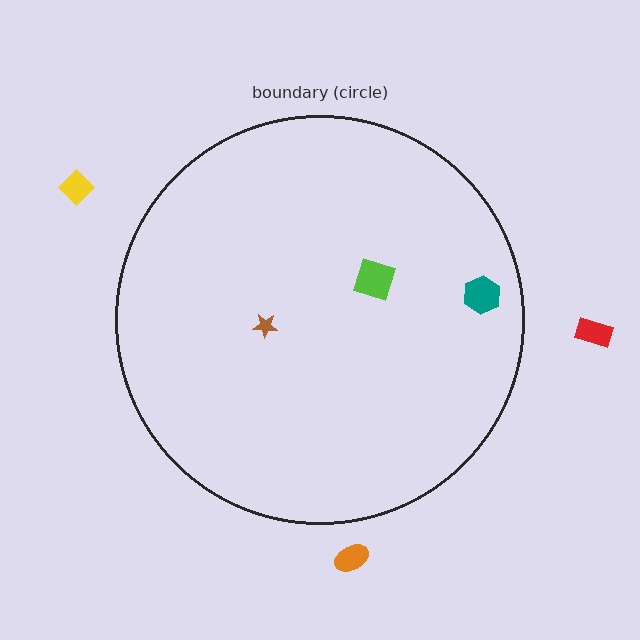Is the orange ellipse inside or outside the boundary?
Outside.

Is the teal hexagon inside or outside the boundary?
Inside.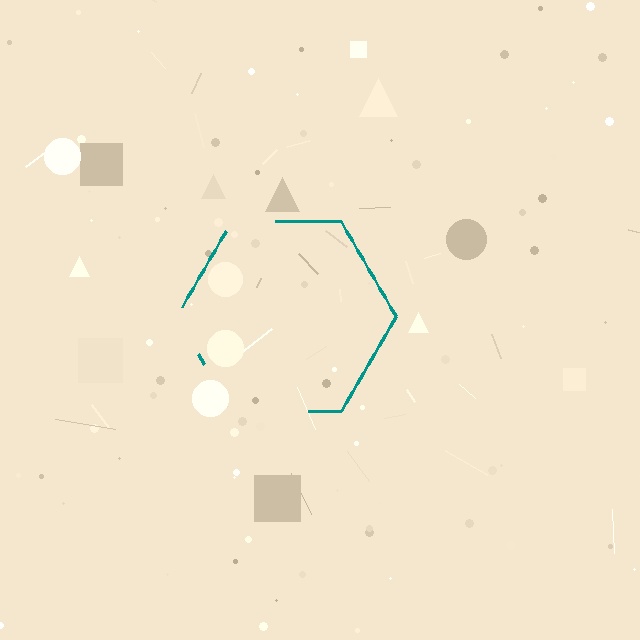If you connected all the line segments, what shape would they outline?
They would outline a hexagon.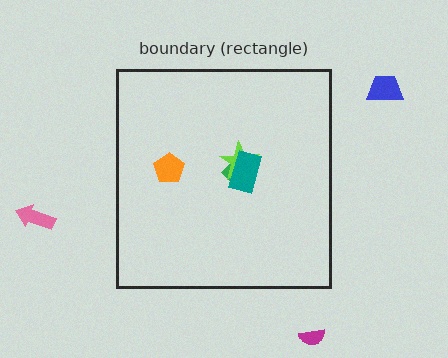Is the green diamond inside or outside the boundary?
Inside.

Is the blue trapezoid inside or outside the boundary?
Outside.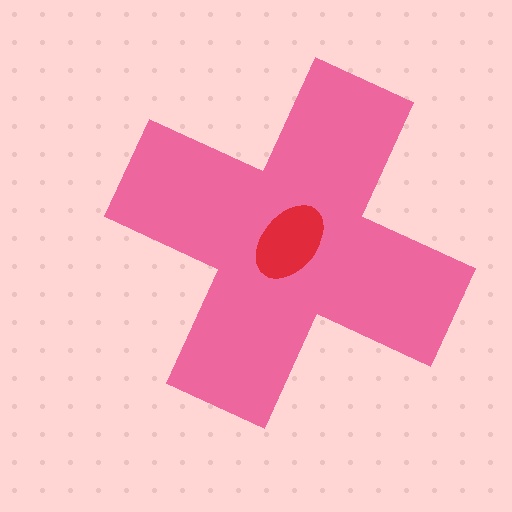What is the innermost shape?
The red ellipse.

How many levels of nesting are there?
2.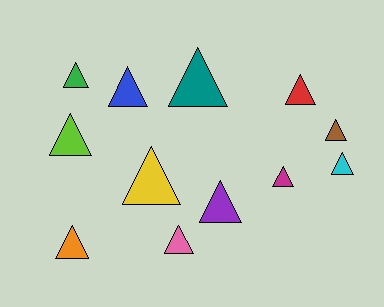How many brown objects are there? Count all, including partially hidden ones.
There is 1 brown object.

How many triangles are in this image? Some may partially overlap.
There are 12 triangles.